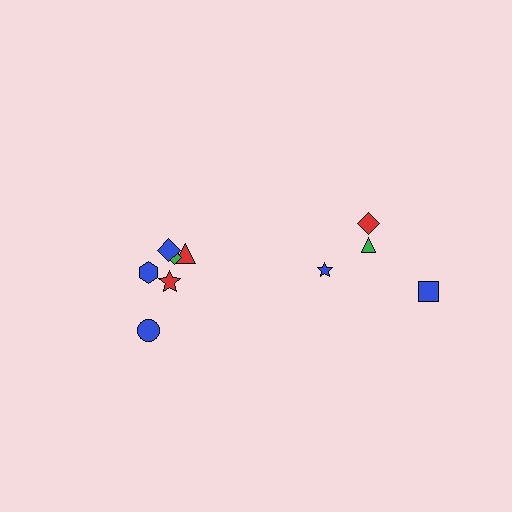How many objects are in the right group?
There are 4 objects.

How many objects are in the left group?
There are 6 objects.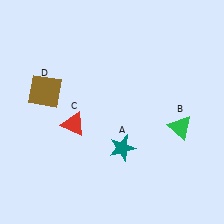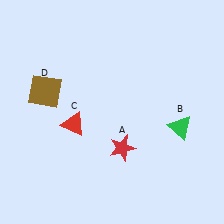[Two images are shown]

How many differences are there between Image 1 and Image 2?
There is 1 difference between the two images.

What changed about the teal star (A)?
In Image 1, A is teal. In Image 2, it changed to red.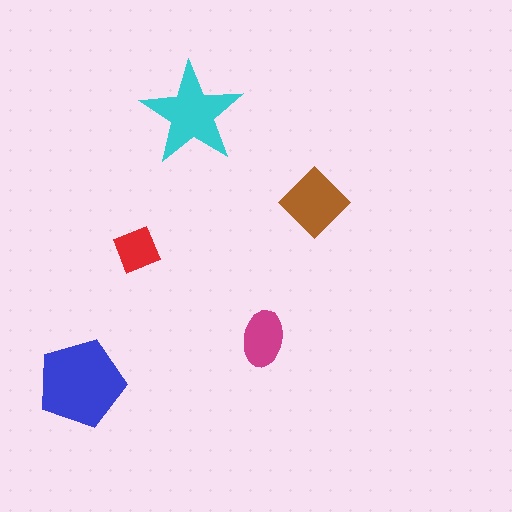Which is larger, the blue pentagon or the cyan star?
The blue pentagon.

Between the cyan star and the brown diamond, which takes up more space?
The cyan star.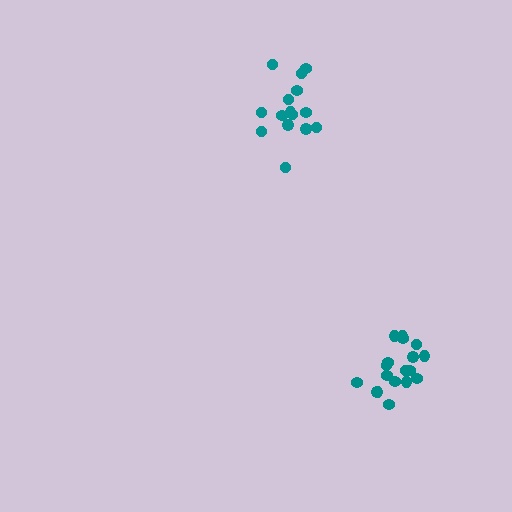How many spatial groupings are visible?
There are 2 spatial groupings.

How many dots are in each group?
Group 1: 15 dots, Group 2: 18 dots (33 total).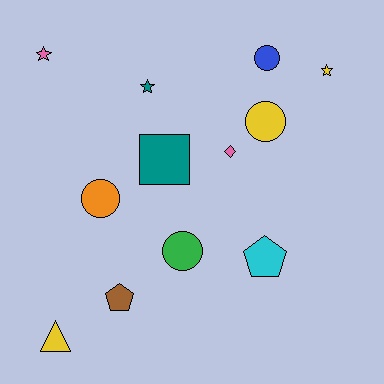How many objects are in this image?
There are 12 objects.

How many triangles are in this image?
There is 1 triangle.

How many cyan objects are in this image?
There is 1 cyan object.